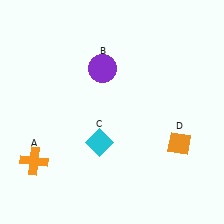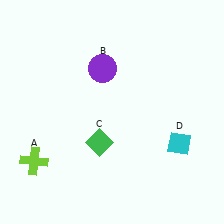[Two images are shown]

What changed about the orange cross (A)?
In Image 1, A is orange. In Image 2, it changed to lime.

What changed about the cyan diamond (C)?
In Image 1, C is cyan. In Image 2, it changed to green.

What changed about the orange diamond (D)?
In Image 1, D is orange. In Image 2, it changed to cyan.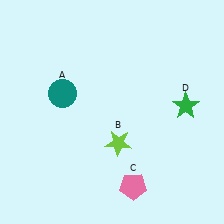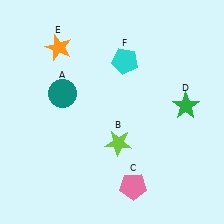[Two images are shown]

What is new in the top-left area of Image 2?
An orange star (E) was added in the top-left area of Image 2.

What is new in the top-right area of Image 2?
A cyan pentagon (F) was added in the top-right area of Image 2.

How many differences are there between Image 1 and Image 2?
There are 2 differences between the two images.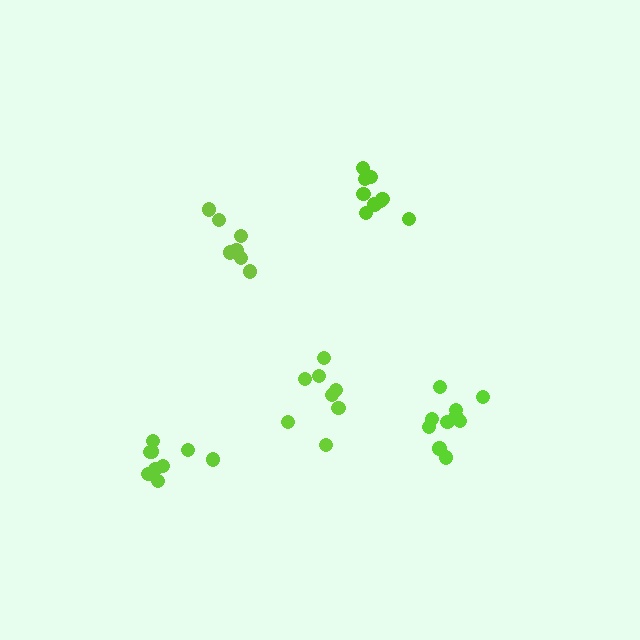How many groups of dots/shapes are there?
There are 5 groups.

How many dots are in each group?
Group 1: 9 dots, Group 2: 7 dots, Group 3: 9 dots, Group 4: 10 dots, Group 5: 8 dots (43 total).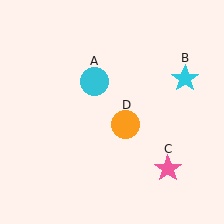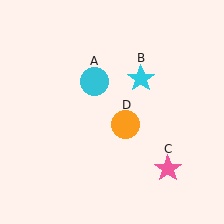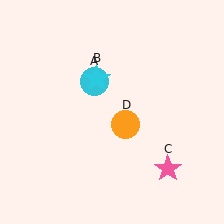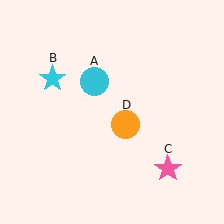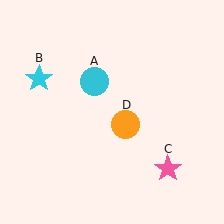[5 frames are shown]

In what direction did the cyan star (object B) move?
The cyan star (object B) moved left.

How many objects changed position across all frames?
1 object changed position: cyan star (object B).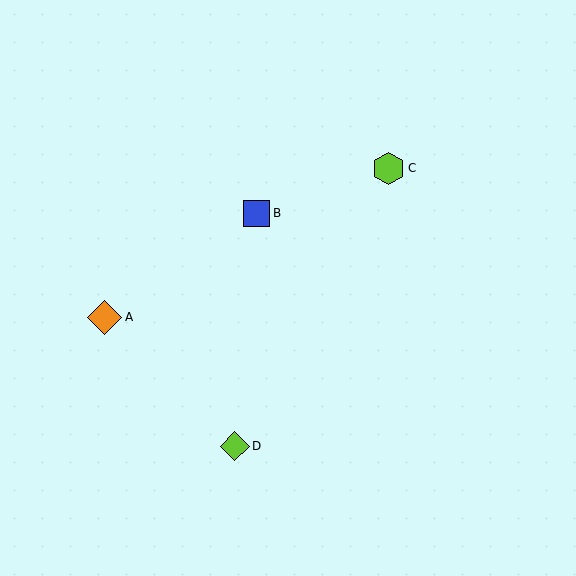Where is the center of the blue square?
The center of the blue square is at (257, 213).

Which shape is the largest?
The orange diamond (labeled A) is the largest.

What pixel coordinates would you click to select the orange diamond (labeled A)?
Click at (104, 317) to select the orange diamond A.